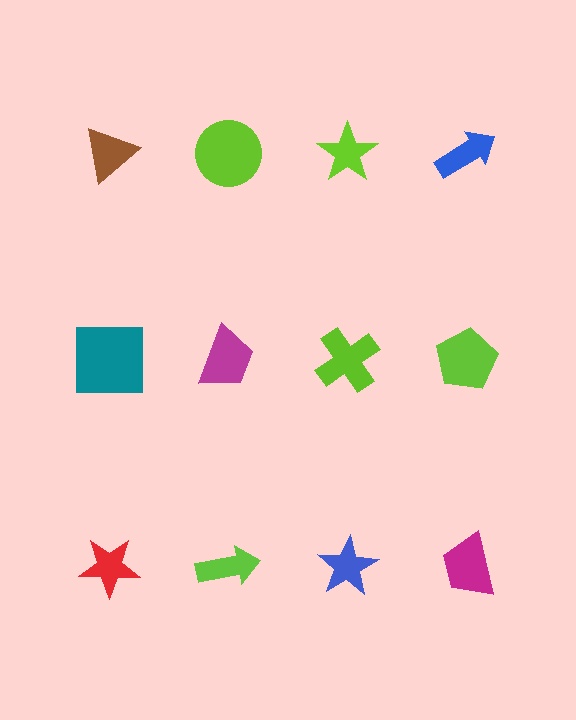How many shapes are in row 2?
4 shapes.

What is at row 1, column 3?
A lime star.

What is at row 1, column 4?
A blue arrow.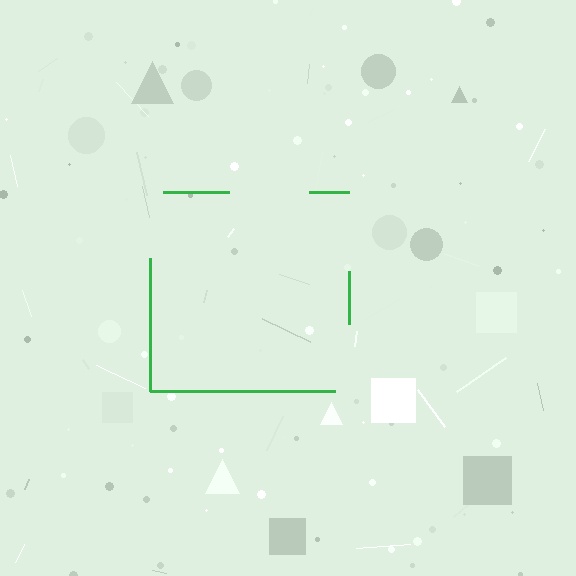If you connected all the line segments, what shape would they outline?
They would outline a square.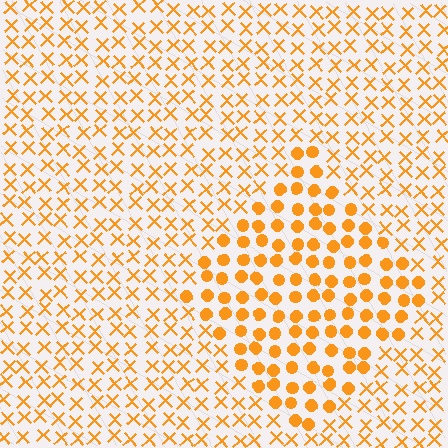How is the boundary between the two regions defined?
The boundary is defined by a change in element shape: circles inside vs. X marks outside. All elements share the same color and spacing.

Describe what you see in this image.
The image is filled with small orange elements arranged in a uniform grid. A diamond-shaped region contains circles, while the surrounding area contains X marks. The boundary is defined purely by the change in element shape.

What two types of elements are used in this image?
The image uses circles inside the diamond region and X marks outside it.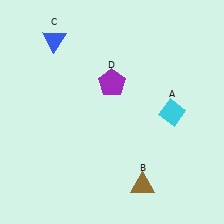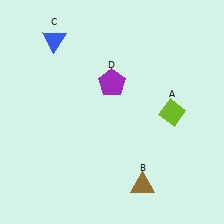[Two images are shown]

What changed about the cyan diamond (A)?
In Image 1, A is cyan. In Image 2, it changed to lime.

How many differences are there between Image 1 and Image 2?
There is 1 difference between the two images.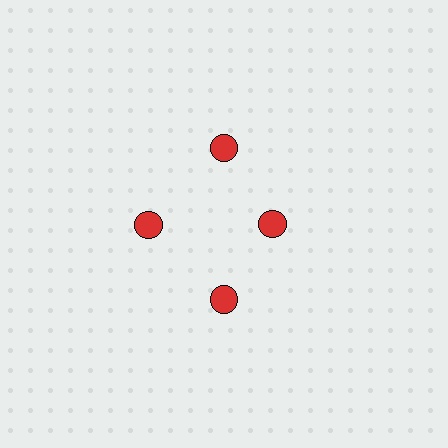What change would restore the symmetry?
The symmetry would be restored by moving it outward, back onto the ring so that all 4 circles sit at equal angles and equal distance from the center.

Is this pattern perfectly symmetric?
No. The 4 red circles are arranged in a ring, but one element near the 3 o'clock position is pulled inward toward the center, breaking the 4-fold rotational symmetry.